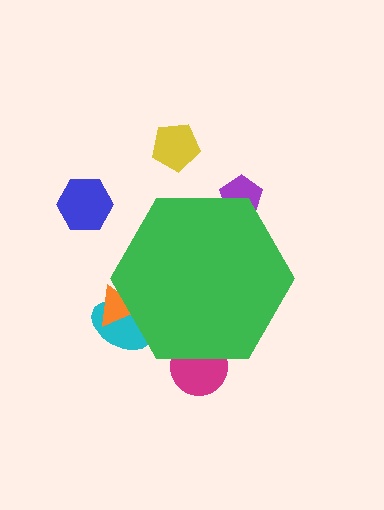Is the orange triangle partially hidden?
Yes, the orange triangle is partially hidden behind the green hexagon.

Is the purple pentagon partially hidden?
Yes, the purple pentagon is partially hidden behind the green hexagon.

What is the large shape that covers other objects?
A green hexagon.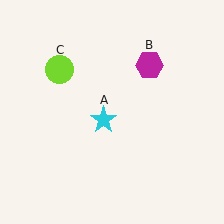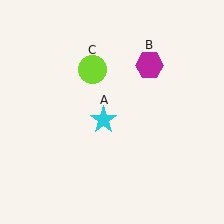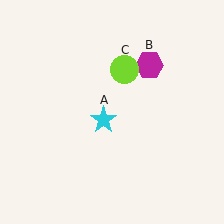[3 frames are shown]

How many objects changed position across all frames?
1 object changed position: lime circle (object C).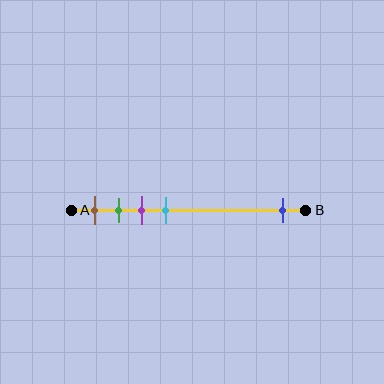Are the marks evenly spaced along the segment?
No, the marks are not evenly spaced.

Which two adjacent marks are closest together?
The green and purple marks are the closest adjacent pair.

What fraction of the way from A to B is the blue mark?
The blue mark is approximately 90% (0.9) of the way from A to B.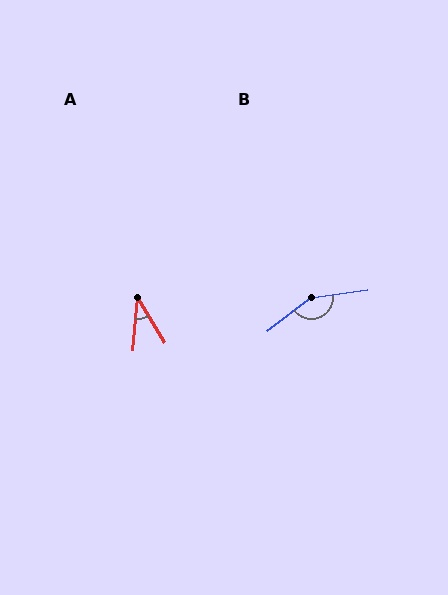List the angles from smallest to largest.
A (36°), B (150°).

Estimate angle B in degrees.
Approximately 150 degrees.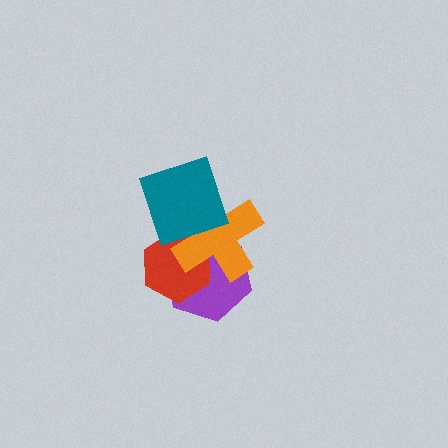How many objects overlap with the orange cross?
3 objects overlap with the orange cross.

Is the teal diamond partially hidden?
No, no other shape covers it.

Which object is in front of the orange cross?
The teal diamond is in front of the orange cross.